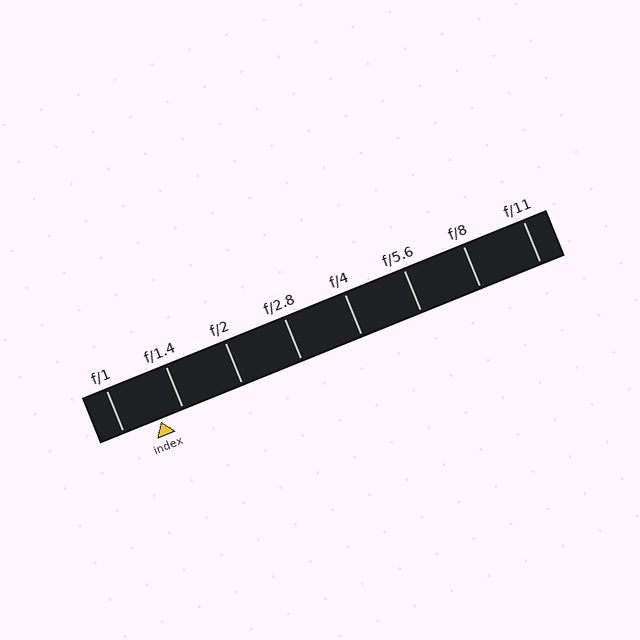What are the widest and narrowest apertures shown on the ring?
The widest aperture shown is f/1 and the narrowest is f/11.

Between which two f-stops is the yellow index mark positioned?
The index mark is between f/1 and f/1.4.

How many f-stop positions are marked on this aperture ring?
There are 8 f-stop positions marked.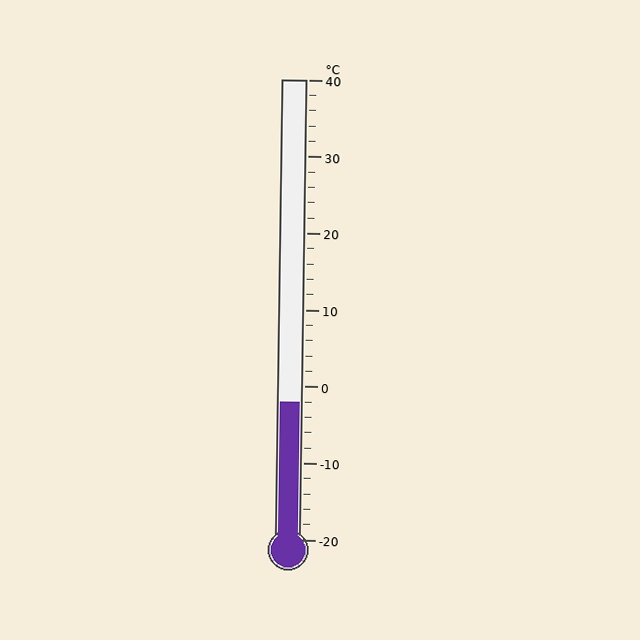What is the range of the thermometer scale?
The thermometer scale ranges from -20°C to 40°C.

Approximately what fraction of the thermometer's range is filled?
The thermometer is filled to approximately 30% of its range.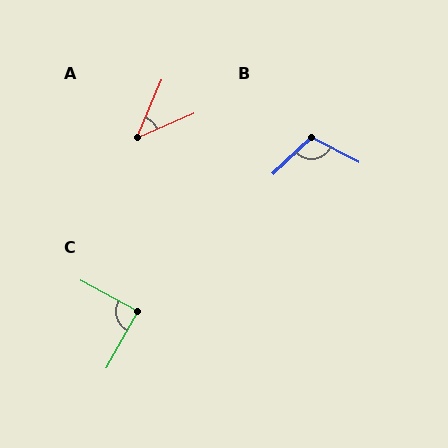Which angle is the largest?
B, at approximately 109 degrees.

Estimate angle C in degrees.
Approximately 89 degrees.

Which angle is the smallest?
A, at approximately 44 degrees.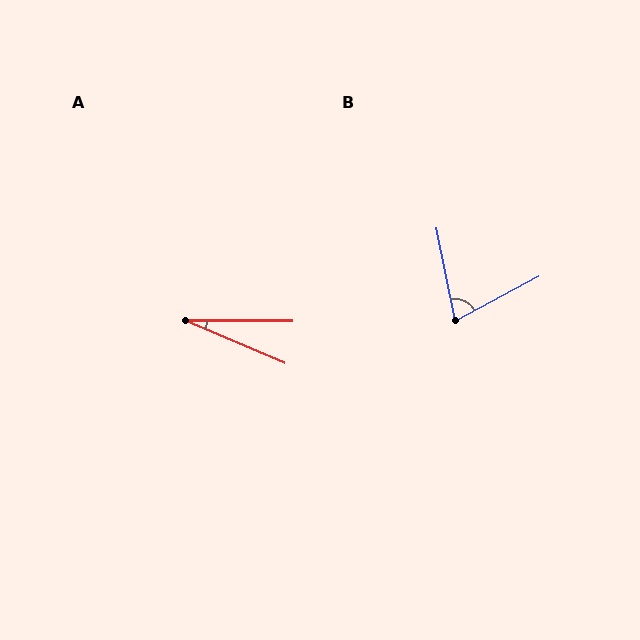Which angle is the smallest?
A, at approximately 23 degrees.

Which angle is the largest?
B, at approximately 74 degrees.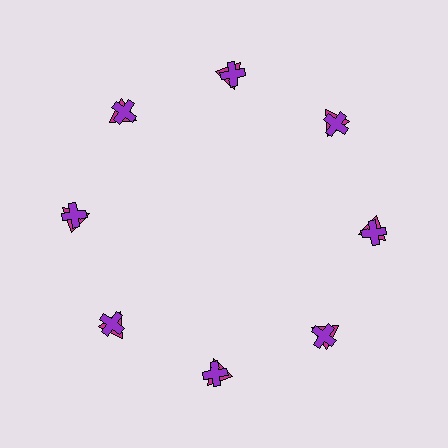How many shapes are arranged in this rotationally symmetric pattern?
There are 16 shapes, arranged in 8 groups of 2.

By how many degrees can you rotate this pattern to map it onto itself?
The pattern maps onto itself every 45 degrees of rotation.